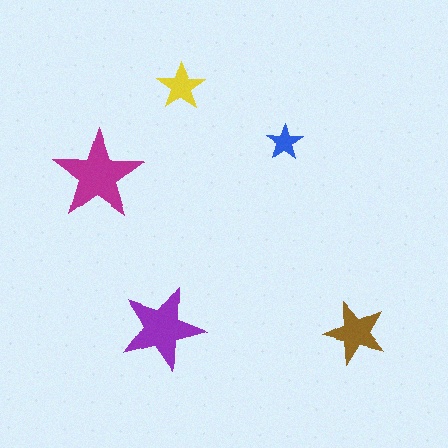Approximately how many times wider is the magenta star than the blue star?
About 2.5 times wider.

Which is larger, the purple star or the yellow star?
The purple one.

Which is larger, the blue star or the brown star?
The brown one.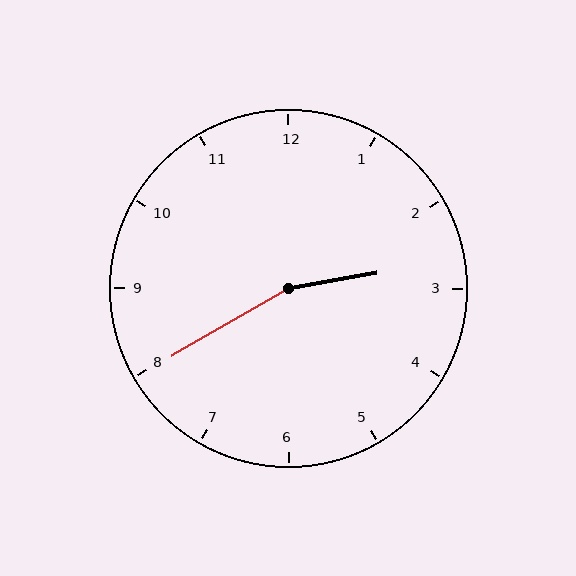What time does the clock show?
2:40.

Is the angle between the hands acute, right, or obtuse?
It is obtuse.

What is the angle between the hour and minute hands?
Approximately 160 degrees.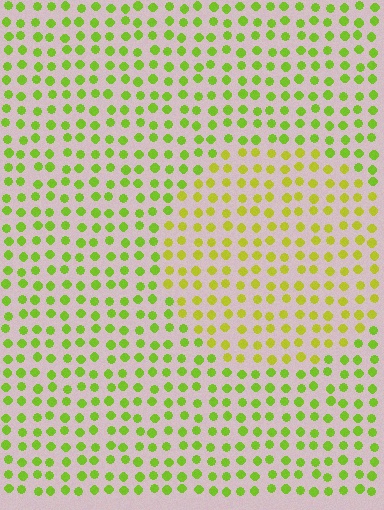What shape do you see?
I see a circle.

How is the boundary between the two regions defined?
The boundary is defined purely by a slight shift in hue (about 25 degrees). Spacing, size, and orientation are identical on both sides.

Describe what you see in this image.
The image is filled with small lime elements in a uniform arrangement. A circle-shaped region is visible where the elements are tinted to a slightly different hue, forming a subtle color boundary.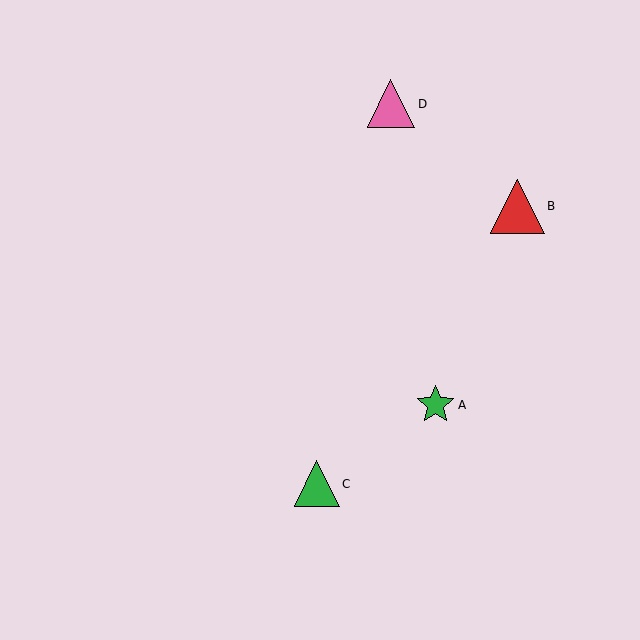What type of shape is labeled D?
Shape D is a pink triangle.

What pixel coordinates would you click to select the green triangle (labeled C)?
Click at (317, 484) to select the green triangle C.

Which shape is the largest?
The red triangle (labeled B) is the largest.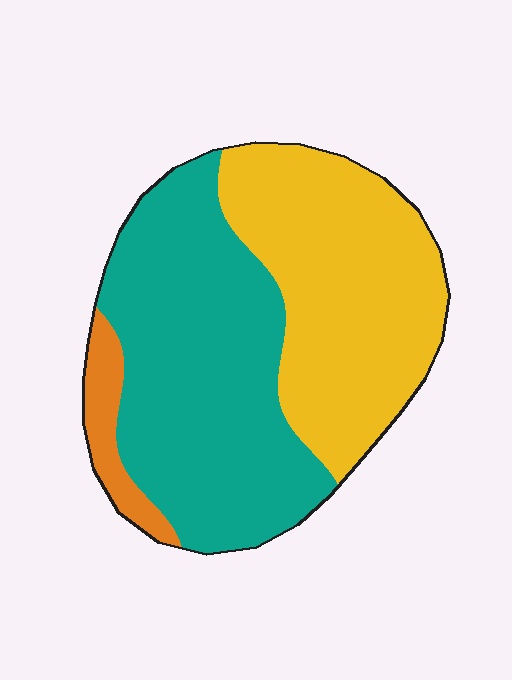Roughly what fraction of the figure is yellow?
Yellow takes up about two fifths (2/5) of the figure.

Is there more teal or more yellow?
Teal.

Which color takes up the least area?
Orange, at roughly 5%.